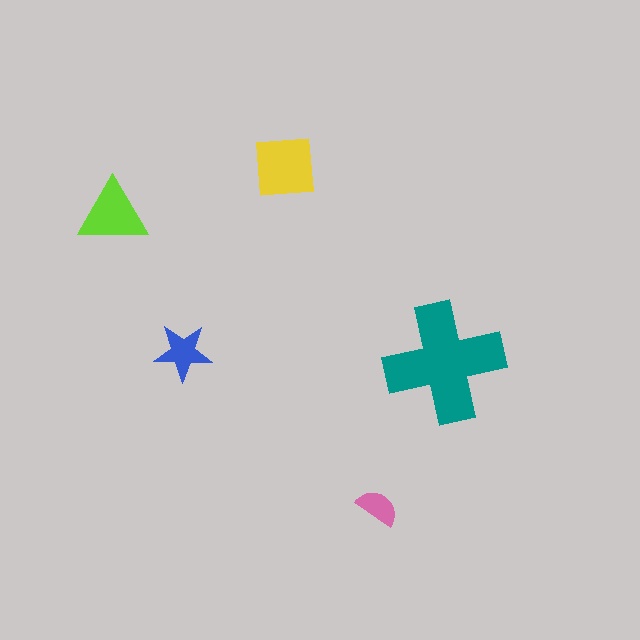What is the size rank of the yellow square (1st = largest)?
2nd.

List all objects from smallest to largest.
The pink semicircle, the blue star, the lime triangle, the yellow square, the teal cross.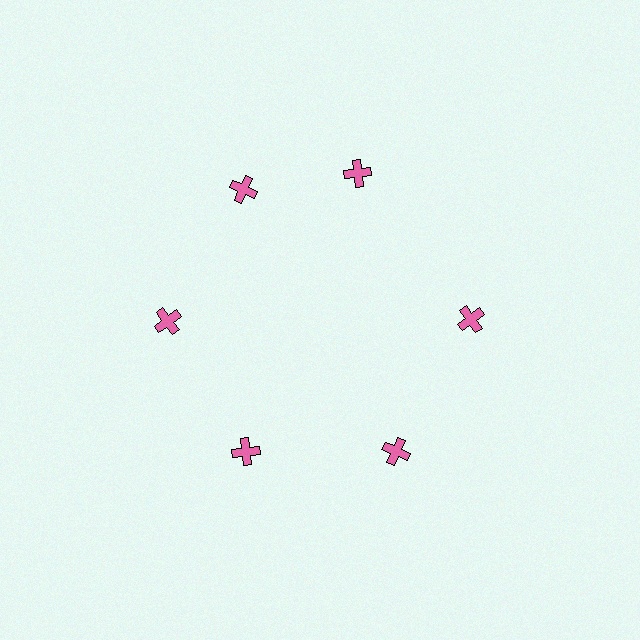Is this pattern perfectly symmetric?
No. The 6 pink crosses are arranged in a ring, but one element near the 1 o'clock position is rotated out of alignment along the ring, breaking the 6-fold rotational symmetry.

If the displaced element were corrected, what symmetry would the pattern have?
It would have 6-fold rotational symmetry — the pattern would map onto itself every 60 degrees.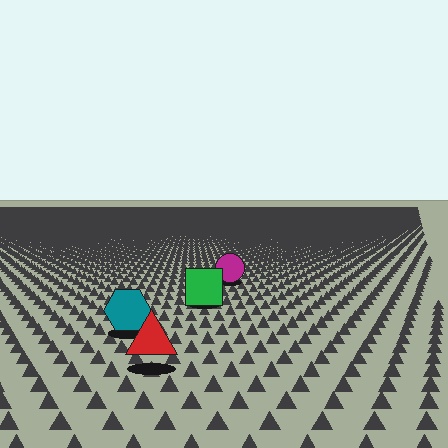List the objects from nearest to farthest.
From nearest to farthest: the red triangle, the teal hexagon, the green square, the magenta circle.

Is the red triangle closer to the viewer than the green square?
Yes. The red triangle is closer — you can tell from the texture gradient: the ground texture is coarser near it.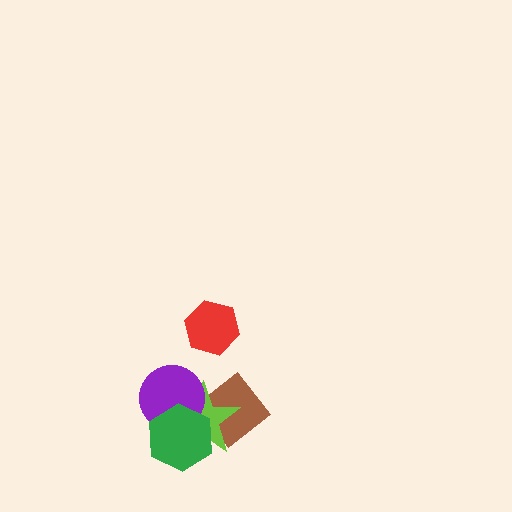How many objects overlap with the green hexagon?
3 objects overlap with the green hexagon.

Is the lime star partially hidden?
Yes, it is partially covered by another shape.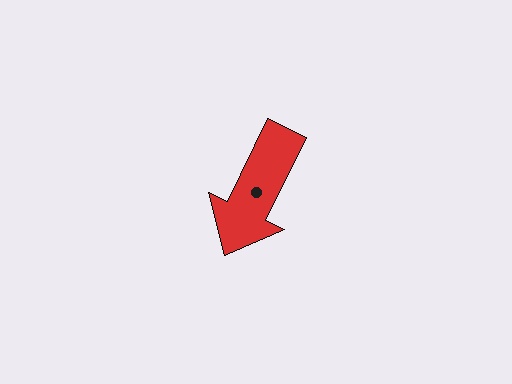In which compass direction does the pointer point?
Southwest.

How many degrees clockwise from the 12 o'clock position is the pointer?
Approximately 206 degrees.